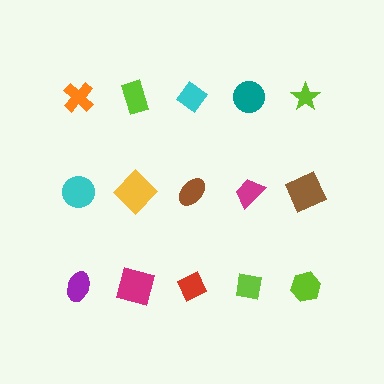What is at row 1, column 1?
An orange cross.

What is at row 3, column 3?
A red diamond.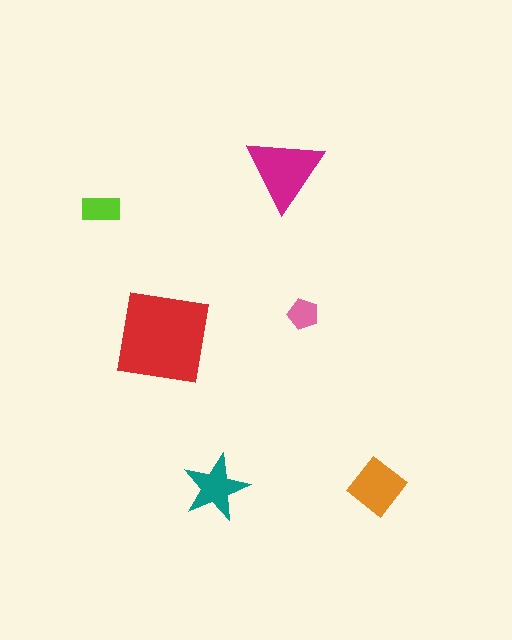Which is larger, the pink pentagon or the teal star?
The teal star.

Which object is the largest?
The red square.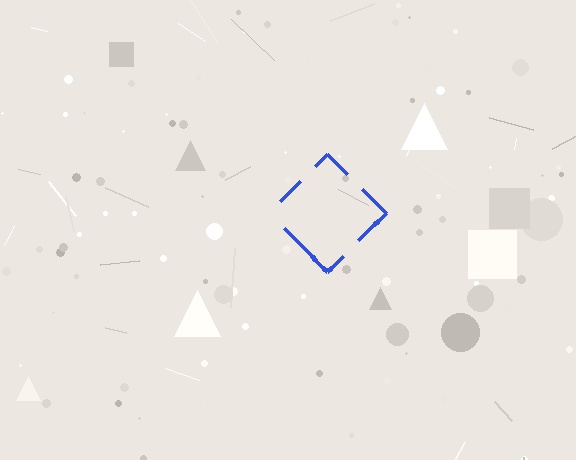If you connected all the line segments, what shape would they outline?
They would outline a diamond.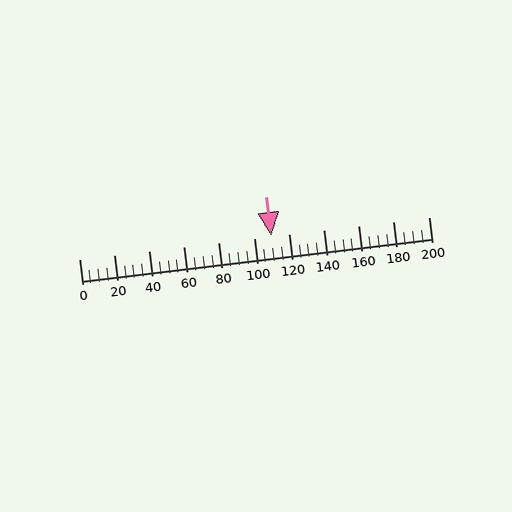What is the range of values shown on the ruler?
The ruler shows values from 0 to 200.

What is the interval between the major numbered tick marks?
The major tick marks are spaced 20 units apart.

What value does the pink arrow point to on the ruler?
The pink arrow points to approximately 110.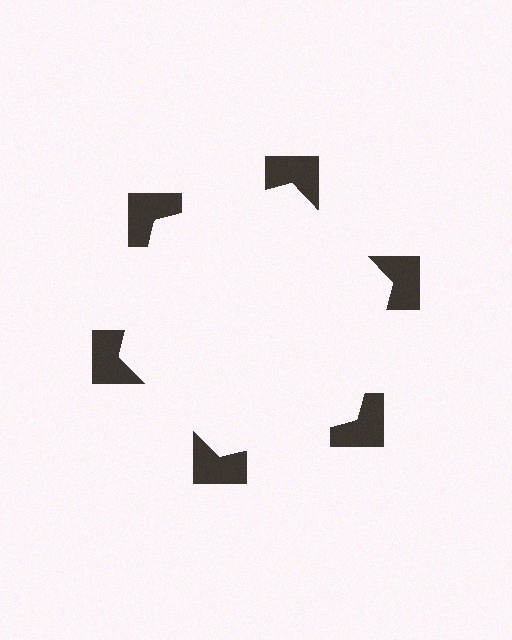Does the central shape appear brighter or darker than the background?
It typically appears slightly brighter than the background, even though no actual brightness change is drawn.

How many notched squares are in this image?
There are 6 — one at each vertex of the illusory hexagon.